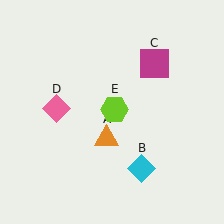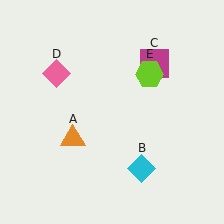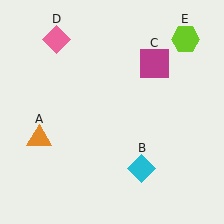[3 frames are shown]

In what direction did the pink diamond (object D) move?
The pink diamond (object D) moved up.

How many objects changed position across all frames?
3 objects changed position: orange triangle (object A), pink diamond (object D), lime hexagon (object E).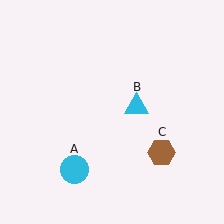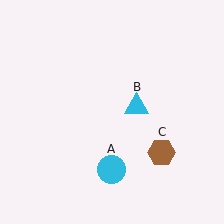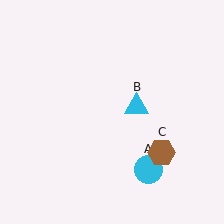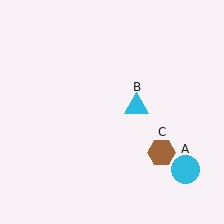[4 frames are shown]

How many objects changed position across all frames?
1 object changed position: cyan circle (object A).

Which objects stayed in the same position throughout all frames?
Cyan triangle (object B) and brown hexagon (object C) remained stationary.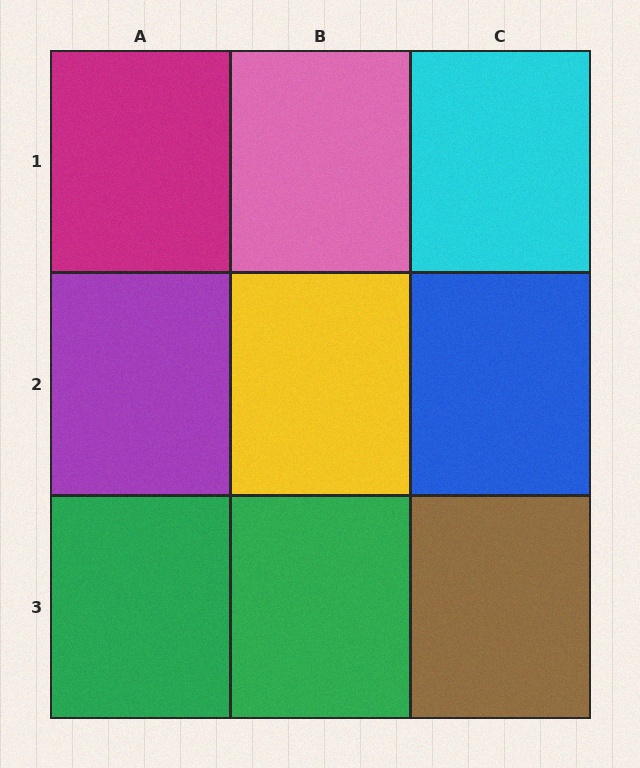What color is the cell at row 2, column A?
Purple.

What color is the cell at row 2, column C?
Blue.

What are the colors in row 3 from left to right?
Green, green, brown.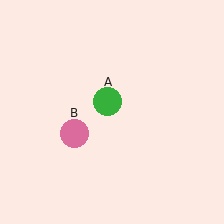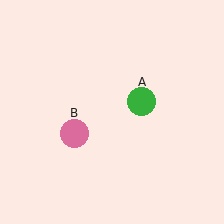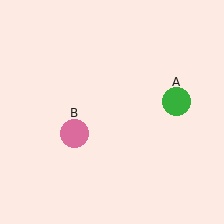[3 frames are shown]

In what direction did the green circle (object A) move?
The green circle (object A) moved right.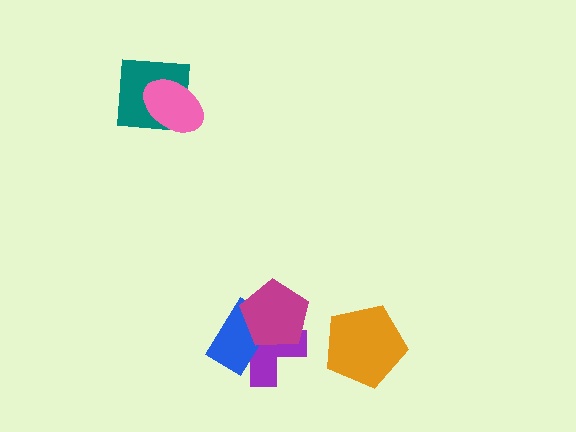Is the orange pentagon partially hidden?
No, no other shape covers it.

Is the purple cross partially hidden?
Yes, it is partially covered by another shape.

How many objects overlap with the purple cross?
2 objects overlap with the purple cross.